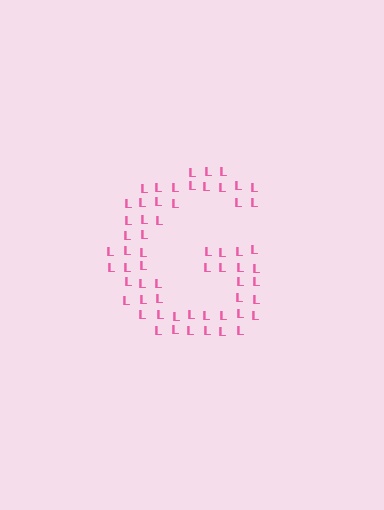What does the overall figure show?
The overall figure shows the letter G.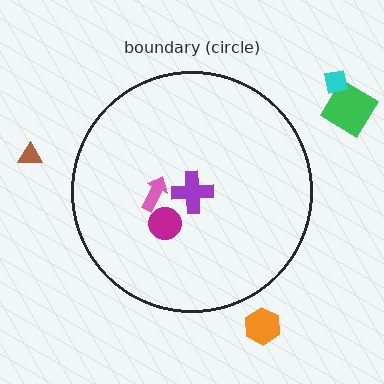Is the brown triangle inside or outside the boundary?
Outside.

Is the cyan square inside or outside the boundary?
Outside.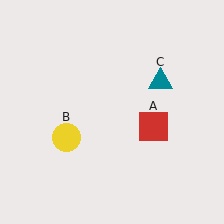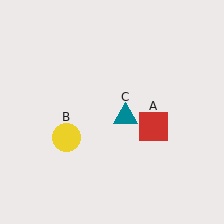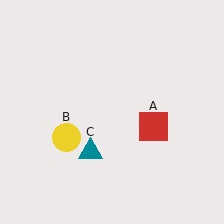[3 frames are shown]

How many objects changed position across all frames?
1 object changed position: teal triangle (object C).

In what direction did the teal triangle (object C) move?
The teal triangle (object C) moved down and to the left.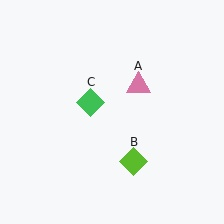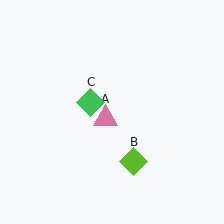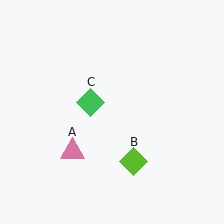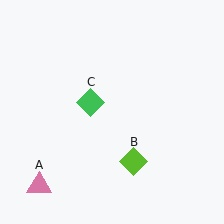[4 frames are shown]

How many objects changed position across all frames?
1 object changed position: pink triangle (object A).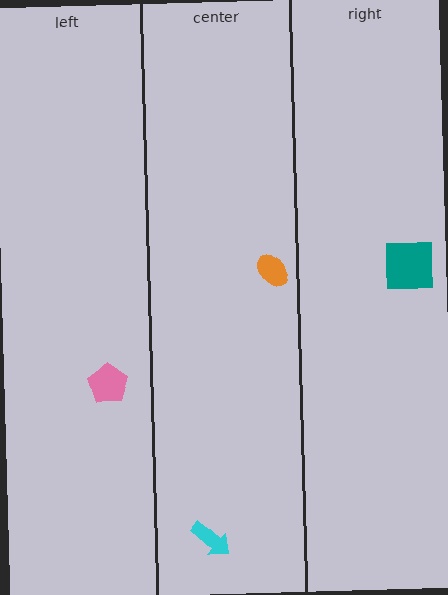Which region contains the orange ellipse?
The center region.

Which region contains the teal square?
The right region.